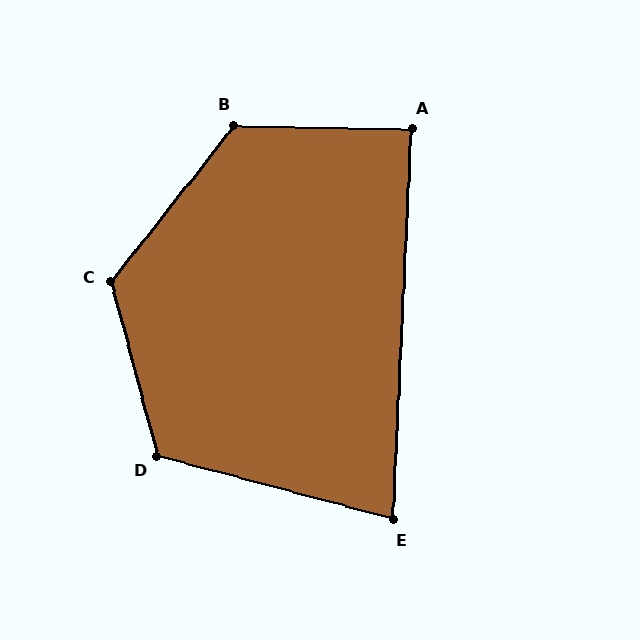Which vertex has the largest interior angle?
B, at approximately 127 degrees.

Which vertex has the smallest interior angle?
E, at approximately 78 degrees.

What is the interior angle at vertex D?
Approximately 120 degrees (obtuse).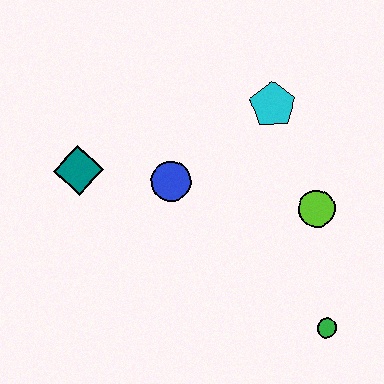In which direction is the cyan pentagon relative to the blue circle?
The cyan pentagon is to the right of the blue circle.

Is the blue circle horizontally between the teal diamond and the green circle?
Yes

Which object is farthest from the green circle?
The teal diamond is farthest from the green circle.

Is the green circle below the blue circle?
Yes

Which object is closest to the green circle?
The lime circle is closest to the green circle.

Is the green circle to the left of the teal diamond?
No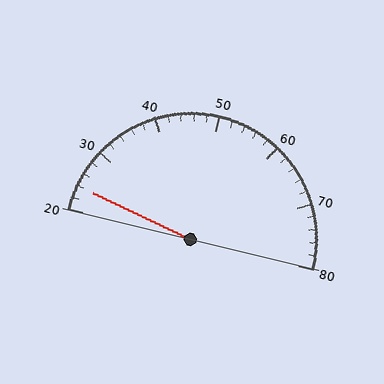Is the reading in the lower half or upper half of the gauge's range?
The reading is in the lower half of the range (20 to 80).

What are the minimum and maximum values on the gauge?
The gauge ranges from 20 to 80.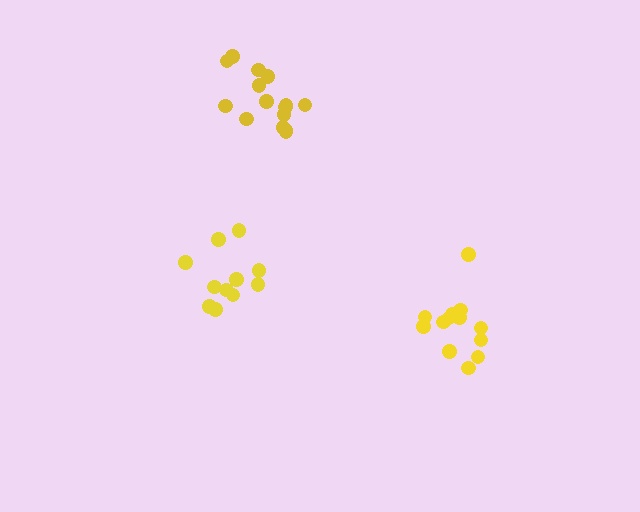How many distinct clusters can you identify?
There are 3 distinct clusters.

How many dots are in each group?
Group 1: 11 dots, Group 2: 15 dots, Group 3: 13 dots (39 total).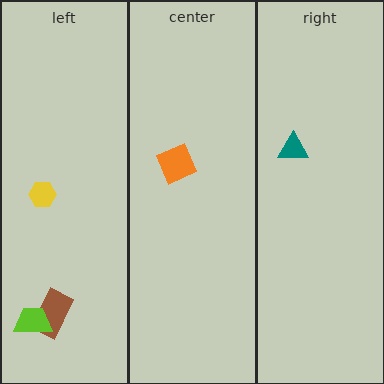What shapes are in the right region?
The teal triangle.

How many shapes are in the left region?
3.